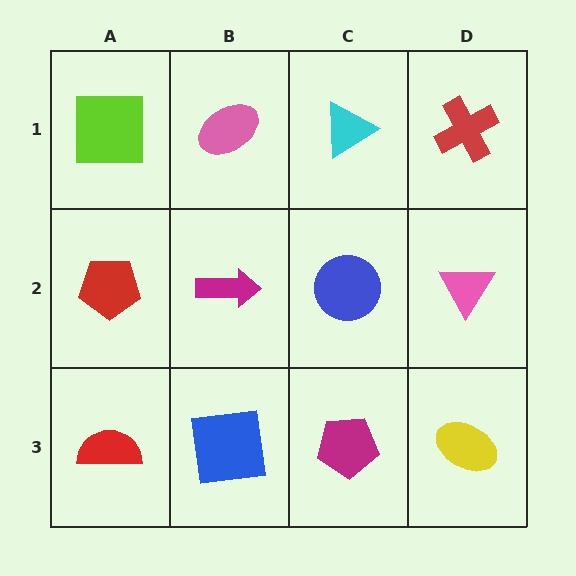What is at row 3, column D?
A yellow ellipse.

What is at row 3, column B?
A blue square.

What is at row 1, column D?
A red cross.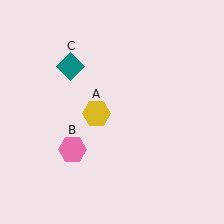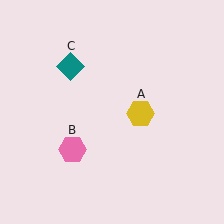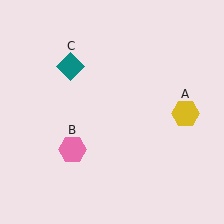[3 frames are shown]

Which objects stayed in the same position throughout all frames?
Pink hexagon (object B) and teal diamond (object C) remained stationary.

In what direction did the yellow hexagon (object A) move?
The yellow hexagon (object A) moved right.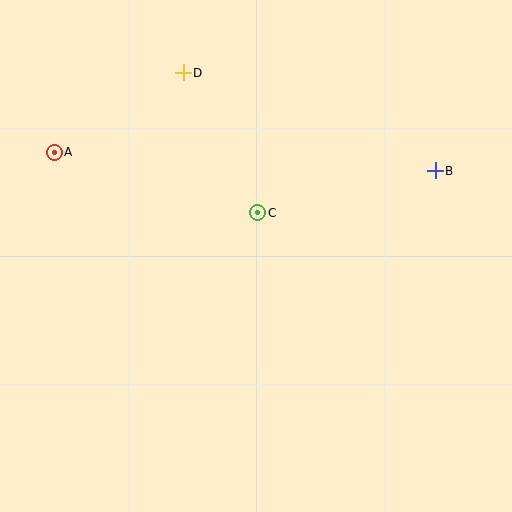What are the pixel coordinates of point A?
Point A is at (54, 152).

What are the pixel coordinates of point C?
Point C is at (258, 213).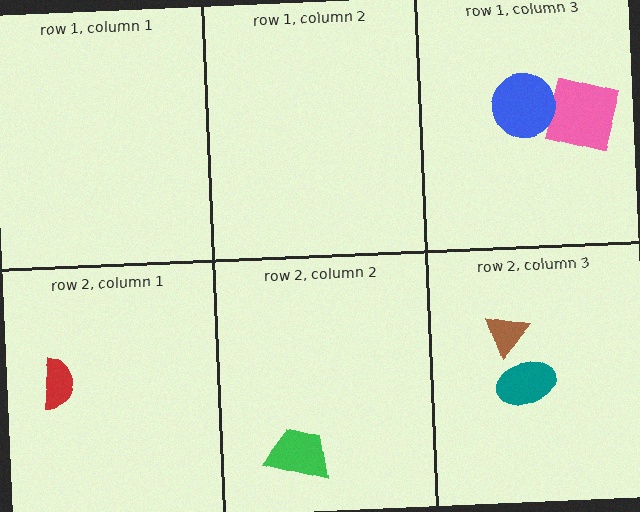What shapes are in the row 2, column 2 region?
The green trapezoid.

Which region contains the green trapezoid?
The row 2, column 2 region.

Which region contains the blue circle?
The row 1, column 3 region.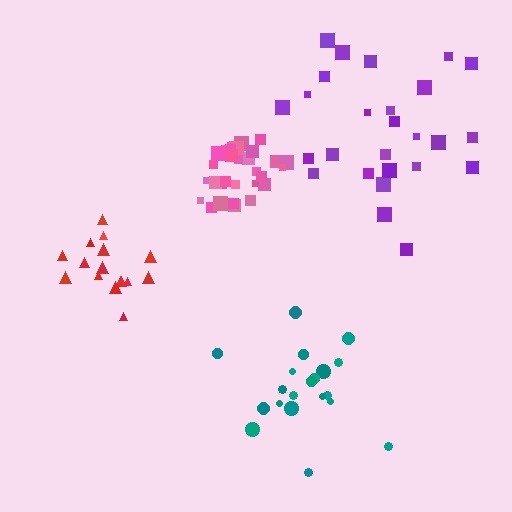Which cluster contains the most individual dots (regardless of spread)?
Pink (31).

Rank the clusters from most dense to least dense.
pink, red, teal, purple.